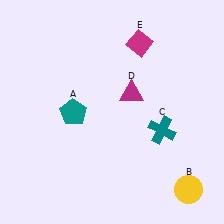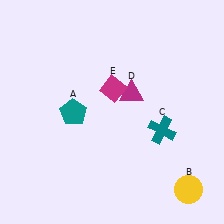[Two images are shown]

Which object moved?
The magenta diamond (E) moved down.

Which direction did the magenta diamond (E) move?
The magenta diamond (E) moved down.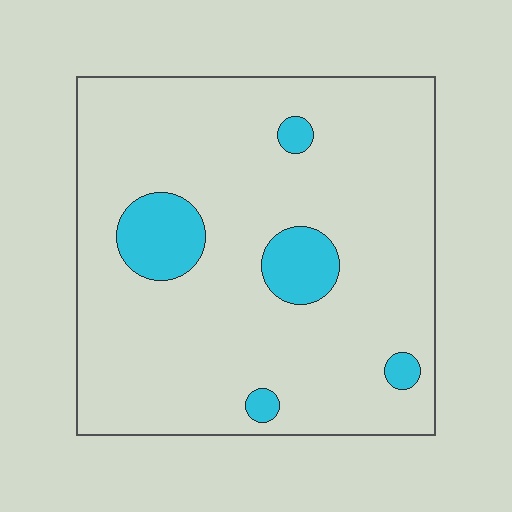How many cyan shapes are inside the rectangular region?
5.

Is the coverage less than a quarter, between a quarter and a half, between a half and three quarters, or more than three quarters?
Less than a quarter.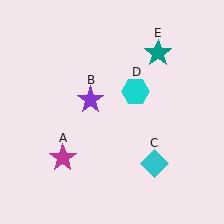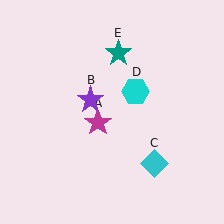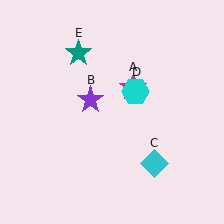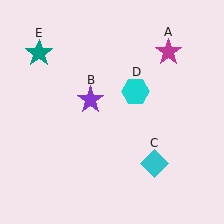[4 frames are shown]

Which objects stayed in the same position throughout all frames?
Purple star (object B) and cyan diamond (object C) and cyan hexagon (object D) remained stationary.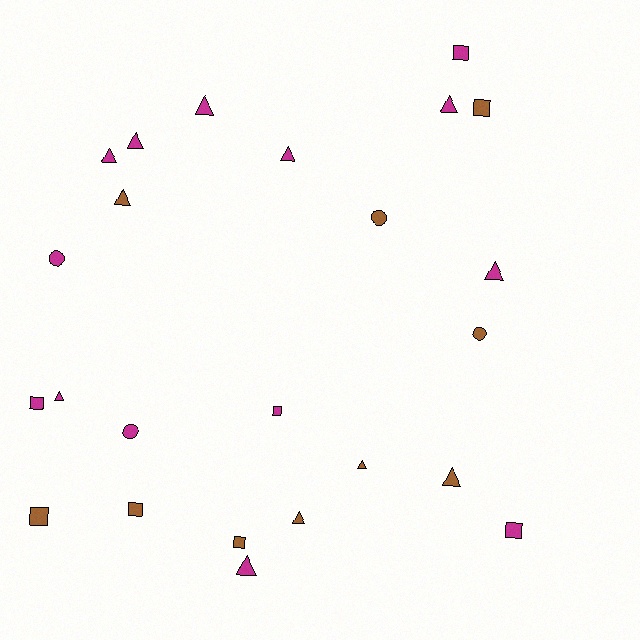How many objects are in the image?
There are 24 objects.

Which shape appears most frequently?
Triangle, with 12 objects.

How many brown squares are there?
There are 4 brown squares.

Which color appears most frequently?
Magenta, with 14 objects.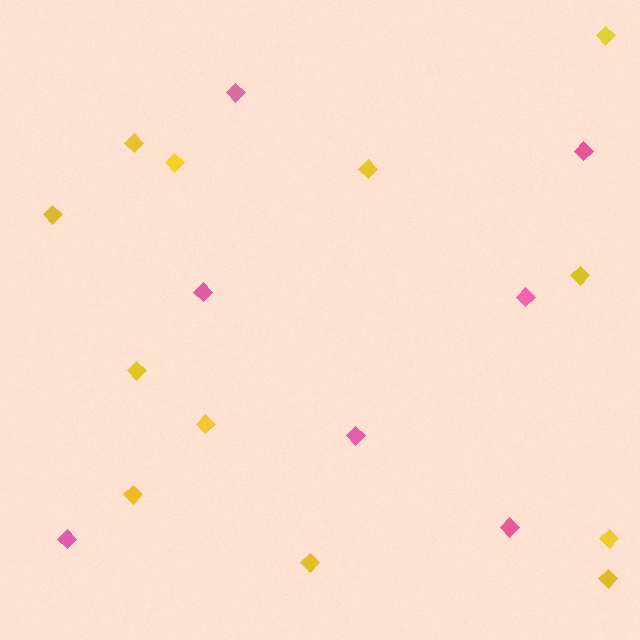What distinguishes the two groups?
There are 2 groups: one group of yellow diamonds (12) and one group of pink diamonds (7).